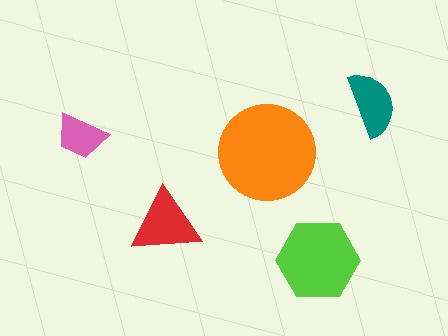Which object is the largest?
The orange circle.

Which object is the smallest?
The pink trapezoid.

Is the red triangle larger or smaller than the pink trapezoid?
Larger.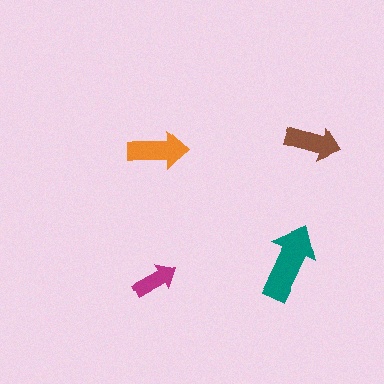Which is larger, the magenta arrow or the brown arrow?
The brown one.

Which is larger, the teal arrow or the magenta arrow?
The teal one.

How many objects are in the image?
There are 4 objects in the image.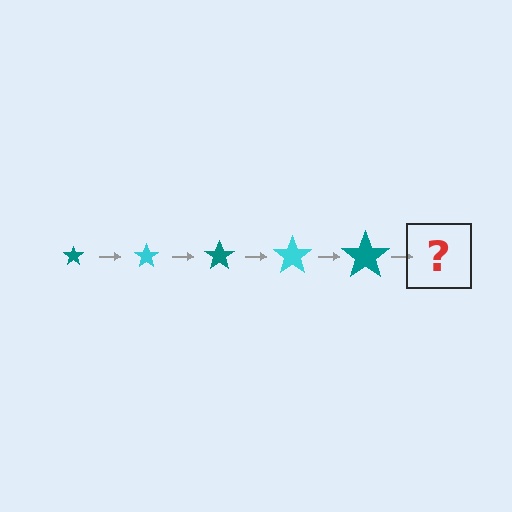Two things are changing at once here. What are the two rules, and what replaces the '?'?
The two rules are that the star grows larger each step and the color cycles through teal and cyan. The '?' should be a cyan star, larger than the previous one.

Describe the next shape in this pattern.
It should be a cyan star, larger than the previous one.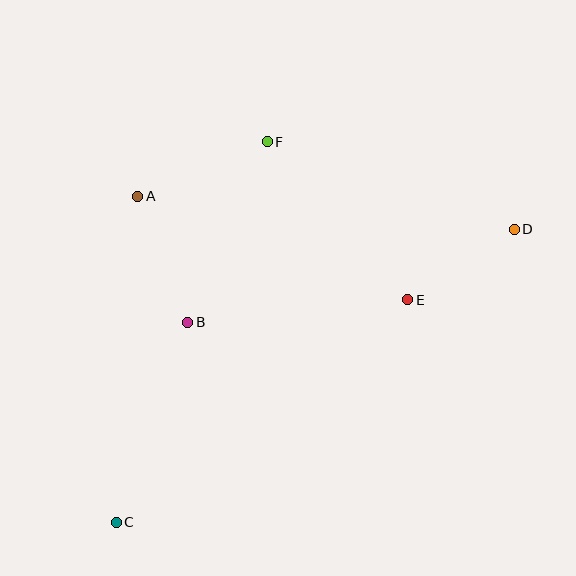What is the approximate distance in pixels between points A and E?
The distance between A and E is approximately 289 pixels.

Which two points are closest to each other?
Points D and E are closest to each other.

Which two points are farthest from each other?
Points C and D are farthest from each other.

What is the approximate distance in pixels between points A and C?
The distance between A and C is approximately 327 pixels.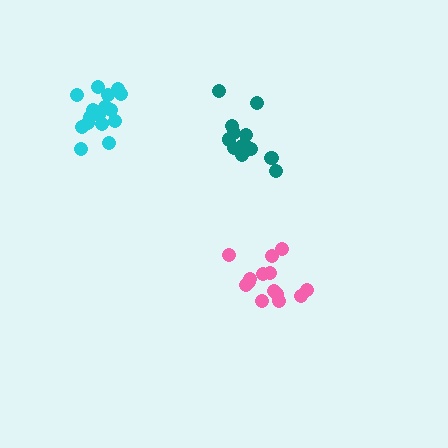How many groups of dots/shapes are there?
There are 3 groups.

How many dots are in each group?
Group 1: 13 dots, Group 2: 14 dots, Group 3: 18 dots (45 total).